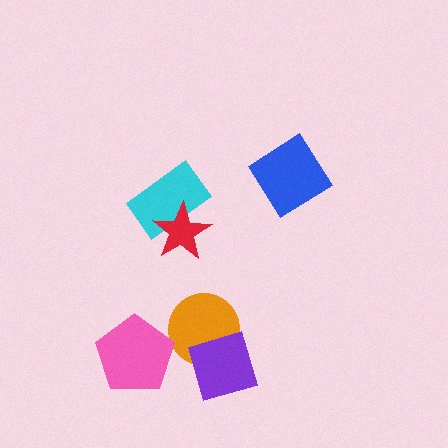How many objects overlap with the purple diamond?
1 object overlaps with the purple diamond.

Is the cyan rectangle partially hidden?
Yes, it is partially covered by another shape.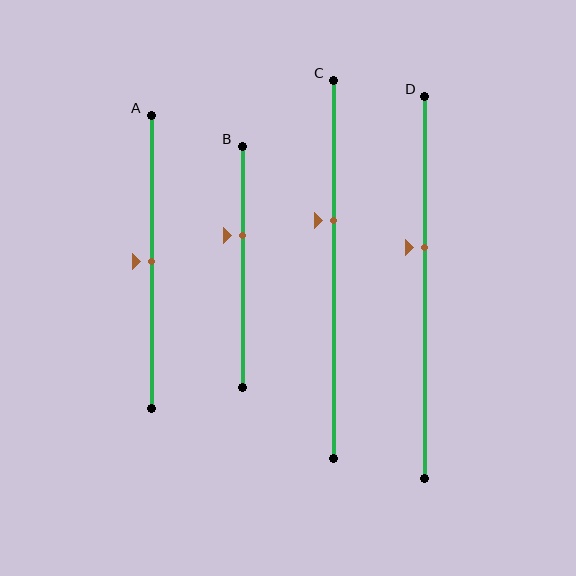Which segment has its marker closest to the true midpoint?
Segment A has its marker closest to the true midpoint.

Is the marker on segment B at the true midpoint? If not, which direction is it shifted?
No, the marker on segment B is shifted upward by about 13% of the segment length.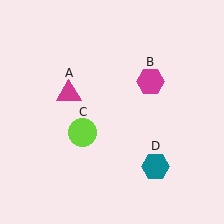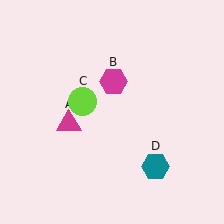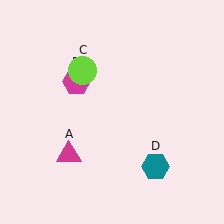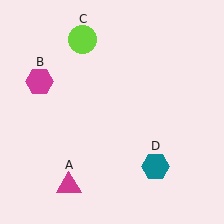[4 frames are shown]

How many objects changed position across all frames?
3 objects changed position: magenta triangle (object A), magenta hexagon (object B), lime circle (object C).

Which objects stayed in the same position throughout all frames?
Teal hexagon (object D) remained stationary.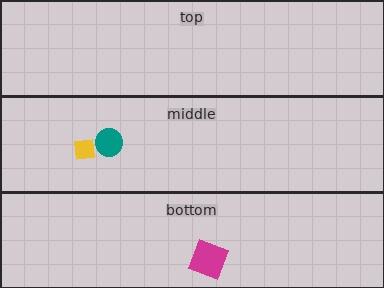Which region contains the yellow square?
The middle region.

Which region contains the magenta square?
The bottom region.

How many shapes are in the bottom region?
1.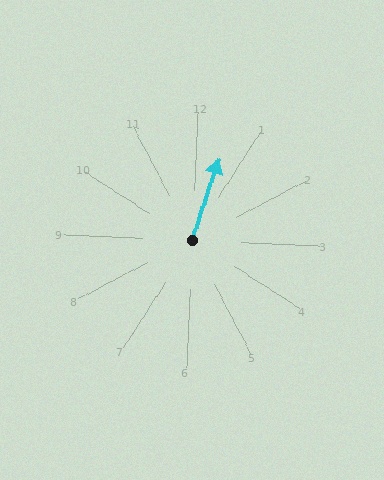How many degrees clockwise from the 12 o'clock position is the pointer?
Approximately 16 degrees.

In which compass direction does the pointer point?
North.